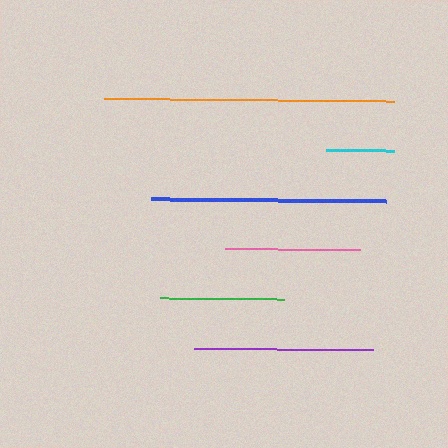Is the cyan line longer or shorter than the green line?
The green line is longer than the cyan line.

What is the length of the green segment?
The green segment is approximately 124 pixels long.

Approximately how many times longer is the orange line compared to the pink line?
The orange line is approximately 2.2 times the length of the pink line.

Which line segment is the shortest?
The cyan line is the shortest at approximately 68 pixels.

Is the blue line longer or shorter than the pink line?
The blue line is longer than the pink line.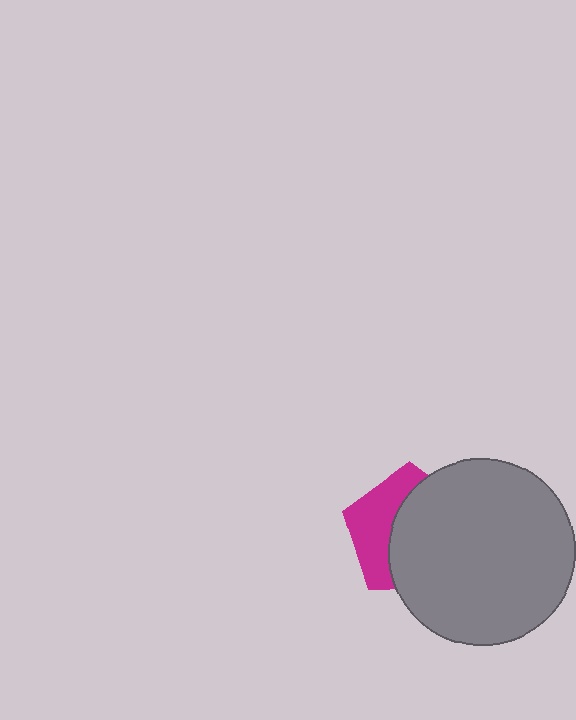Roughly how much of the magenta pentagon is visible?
A small part of it is visible (roughly 39%).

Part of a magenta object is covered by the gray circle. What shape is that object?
It is a pentagon.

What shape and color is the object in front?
The object in front is a gray circle.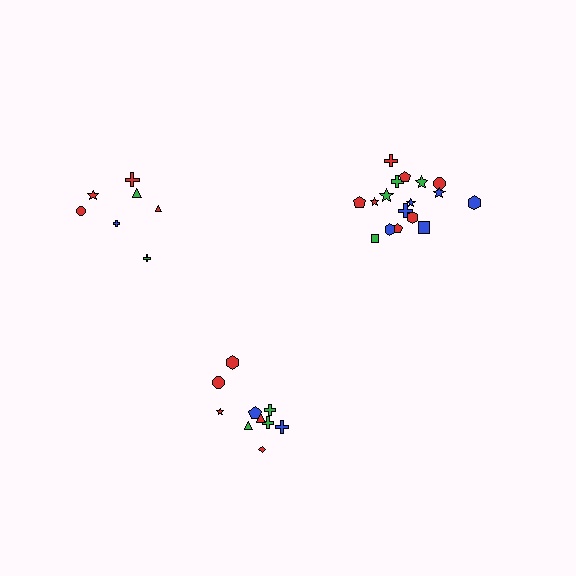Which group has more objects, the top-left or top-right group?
The top-right group.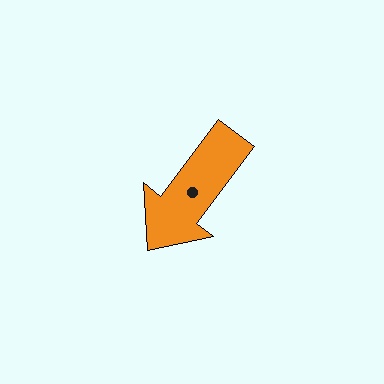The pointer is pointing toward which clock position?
Roughly 7 o'clock.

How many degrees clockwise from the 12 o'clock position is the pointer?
Approximately 217 degrees.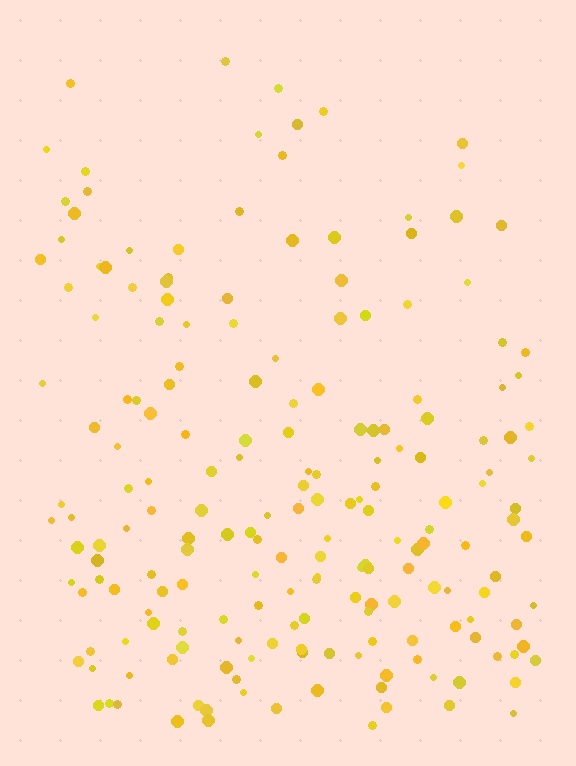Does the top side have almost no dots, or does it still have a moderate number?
Still a moderate number, just noticeably fewer than the bottom.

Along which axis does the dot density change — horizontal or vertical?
Vertical.